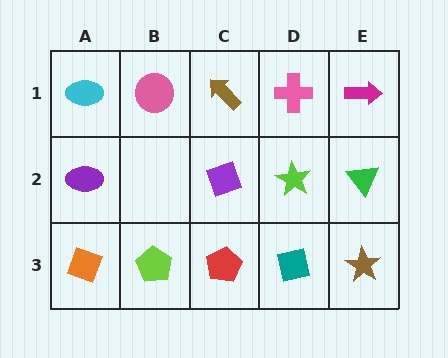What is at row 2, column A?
A purple ellipse.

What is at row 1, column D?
A pink cross.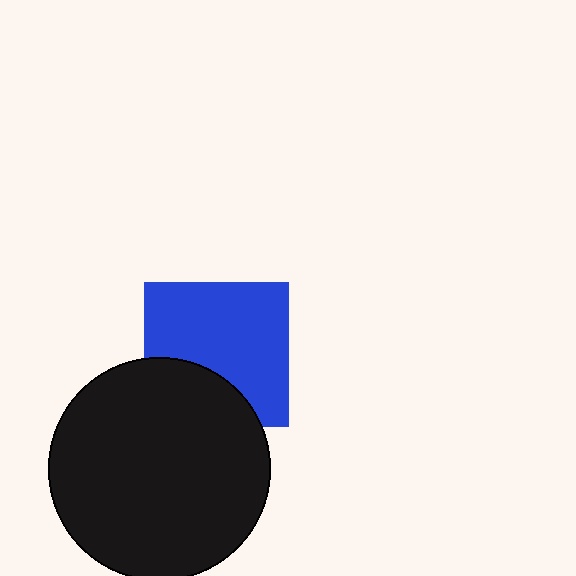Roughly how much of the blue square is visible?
Most of it is visible (roughly 70%).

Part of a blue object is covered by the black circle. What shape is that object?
It is a square.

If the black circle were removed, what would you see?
You would see the complete blue square.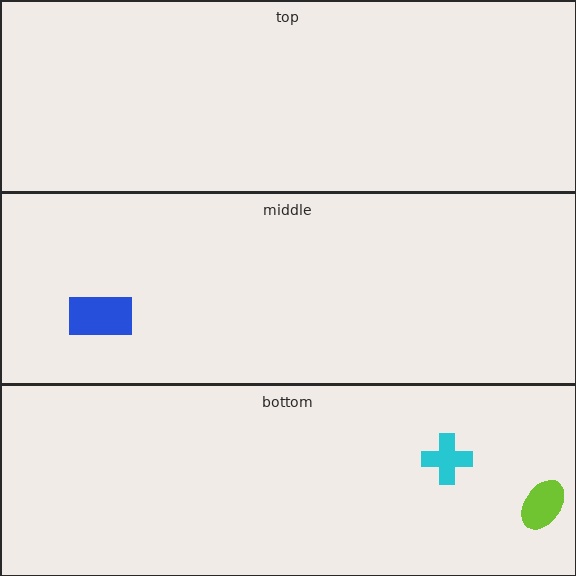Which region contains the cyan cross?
The bottom region.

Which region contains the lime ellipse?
The bottom region.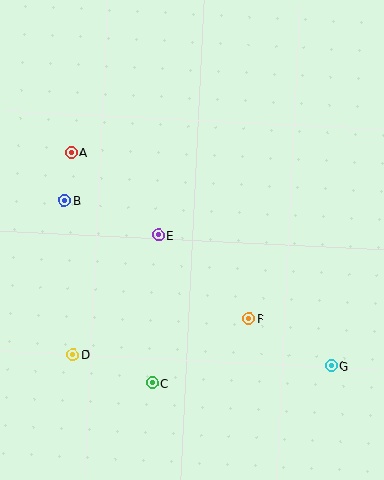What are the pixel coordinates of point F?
Point F is at (249, 319).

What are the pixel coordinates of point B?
Point B is at (64, 200).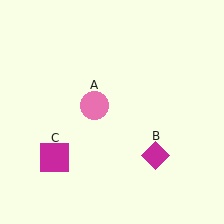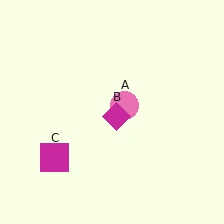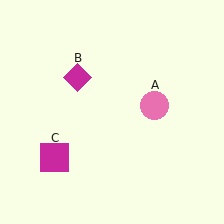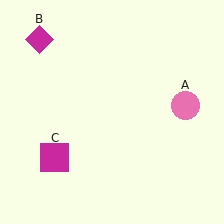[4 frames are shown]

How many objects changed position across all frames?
2 objects changed position: pink circle (object A), magenta diamond (object B).